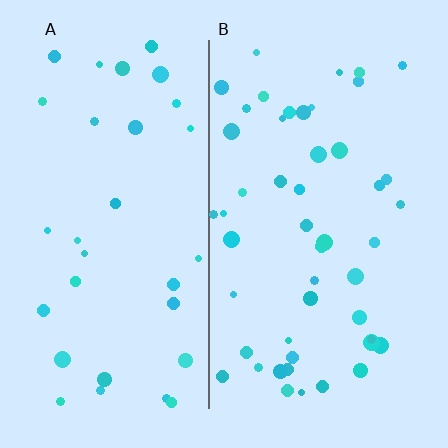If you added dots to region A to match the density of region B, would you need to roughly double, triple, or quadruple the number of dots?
Approximately double.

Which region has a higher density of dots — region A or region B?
B (the right).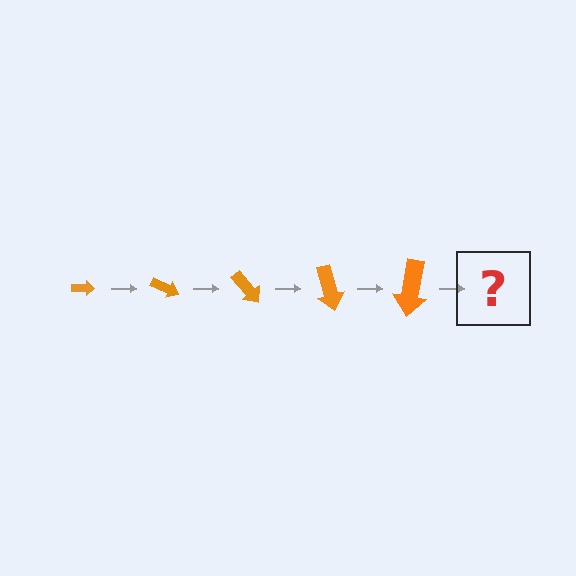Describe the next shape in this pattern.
It should be an arrow, larger than the previous one and rotated 125 degrees from the start.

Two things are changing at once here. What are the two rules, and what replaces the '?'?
The two rules are that the arrow grows larger each step and it rotates 25 degrees each step. The '?' should be an arrow, larger than the previous one and rotated 125 degrees from the start.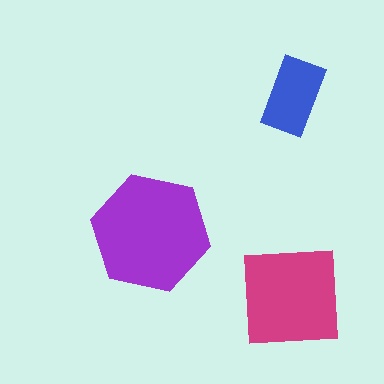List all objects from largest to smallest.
The purple hexagon, the magenta square, the blue rectangle.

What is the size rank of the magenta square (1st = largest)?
2nd.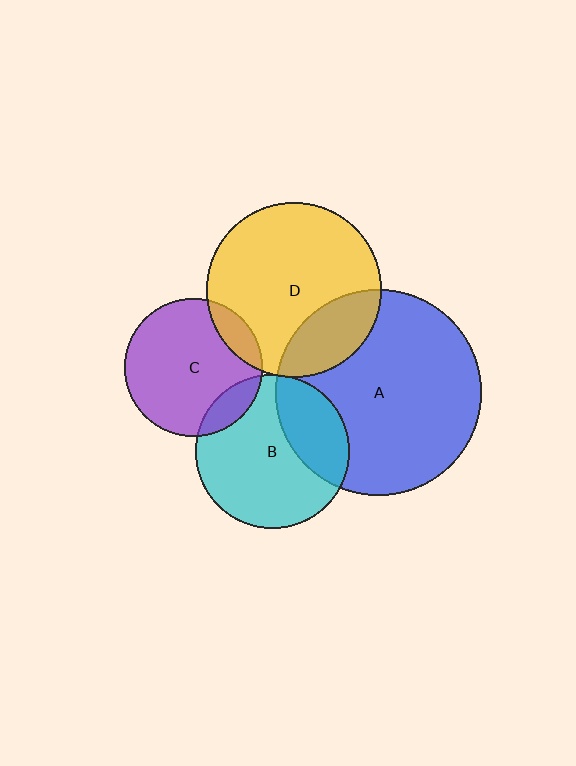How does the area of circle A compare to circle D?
Approximately 1.4 times.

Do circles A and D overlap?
Yes.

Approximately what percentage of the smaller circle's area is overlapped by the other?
Approximately 25%.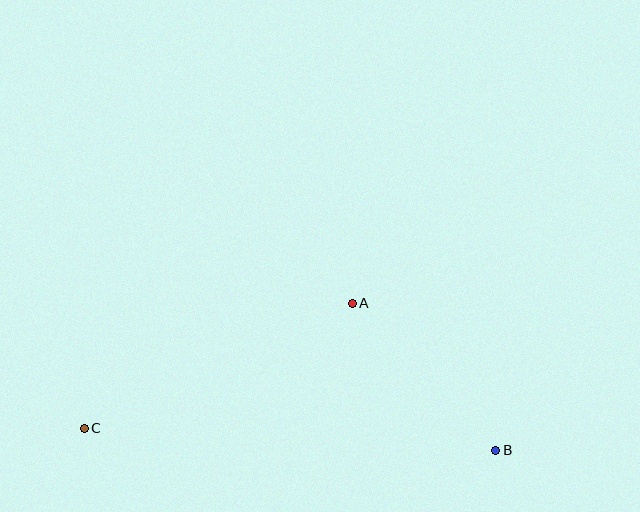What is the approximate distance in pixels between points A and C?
The distance between A and C is approximately 296 pixels.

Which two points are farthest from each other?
Points B and C are farthest from each other.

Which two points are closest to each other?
Points A and B are closest to each other.